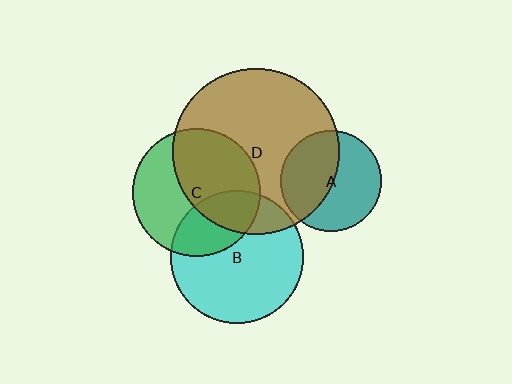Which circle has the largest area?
Circle D (brown).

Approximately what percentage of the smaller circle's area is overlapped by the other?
Approximately 20%.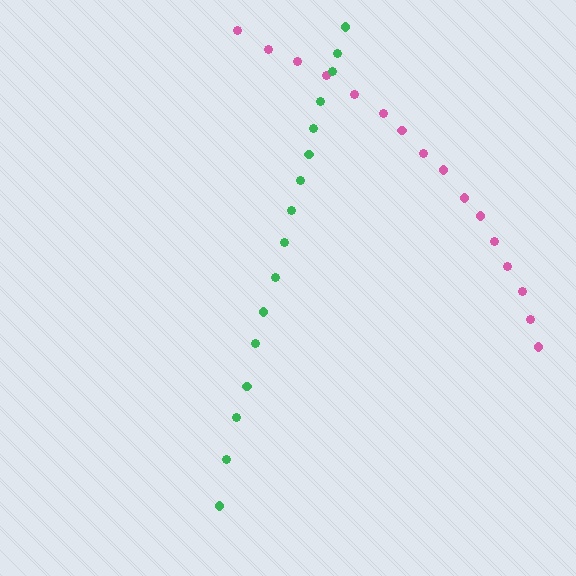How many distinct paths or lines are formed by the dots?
There are 2 distinct paths.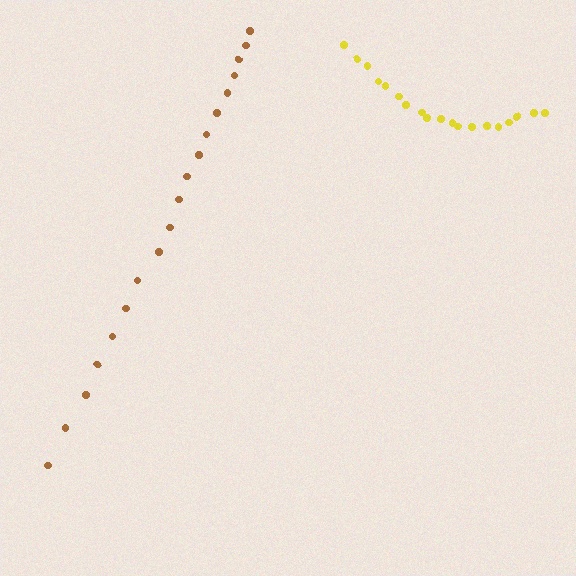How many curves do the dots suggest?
There are 2 distinct paths.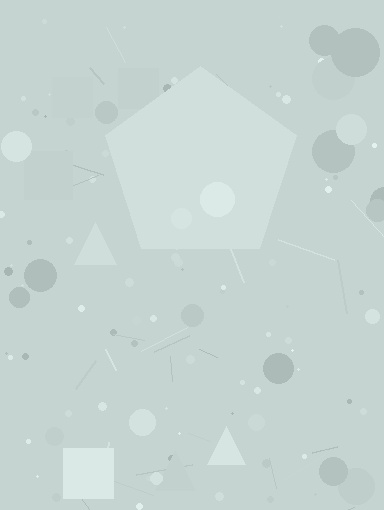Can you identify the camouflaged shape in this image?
The camouflaged shape is a pentagon.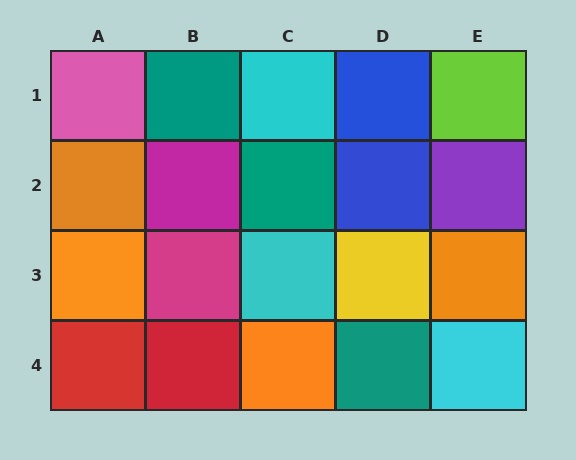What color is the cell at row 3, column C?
Cyan.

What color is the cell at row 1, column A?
Pink.